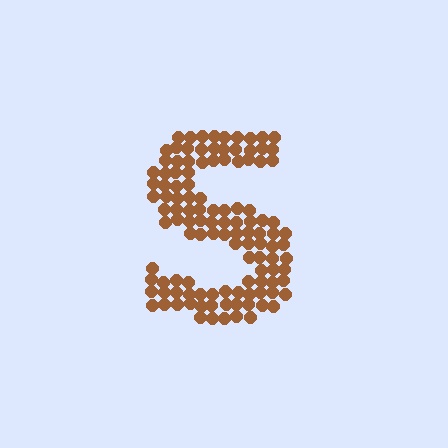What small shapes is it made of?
It is made of small circles.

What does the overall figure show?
The overall figure shows the letter S.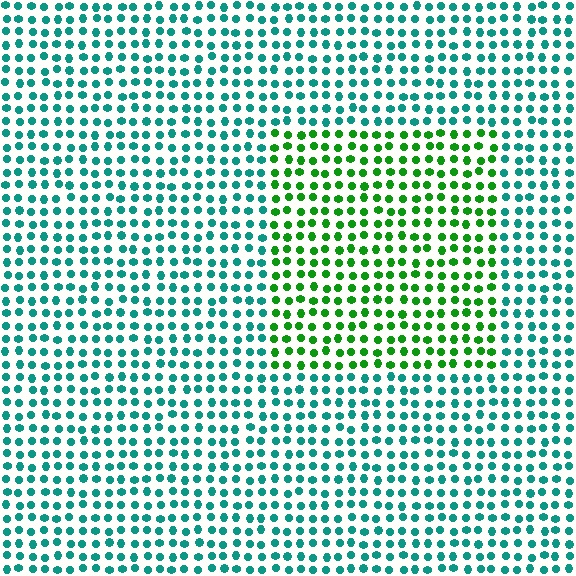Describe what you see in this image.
The image is filled with small teal elements in a uniform arrangement. A rectangle-shaped region is visible where the elements are tinted to a slightly different hue, forming a subtle color boundary.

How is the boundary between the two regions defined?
The boundary is defined purely by a slight shift in hue (about 50 degrees). Spacing, size, and orientation are identical on both sides.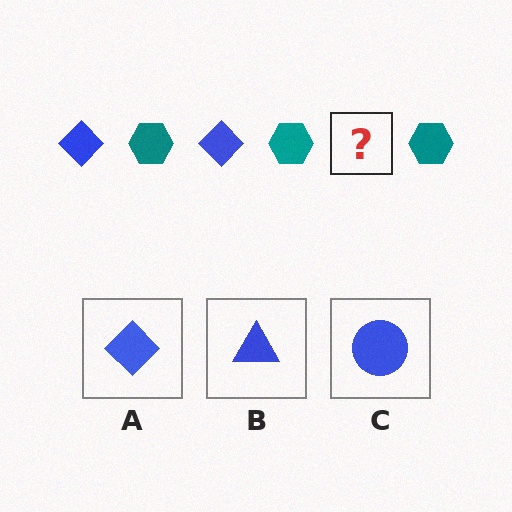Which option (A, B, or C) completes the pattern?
A.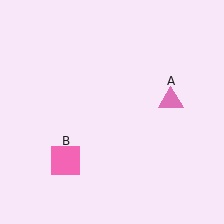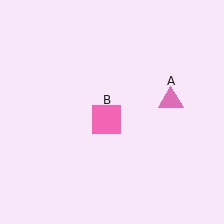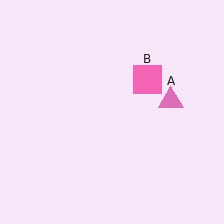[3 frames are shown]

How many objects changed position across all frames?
1 object changed position: pink square (object B).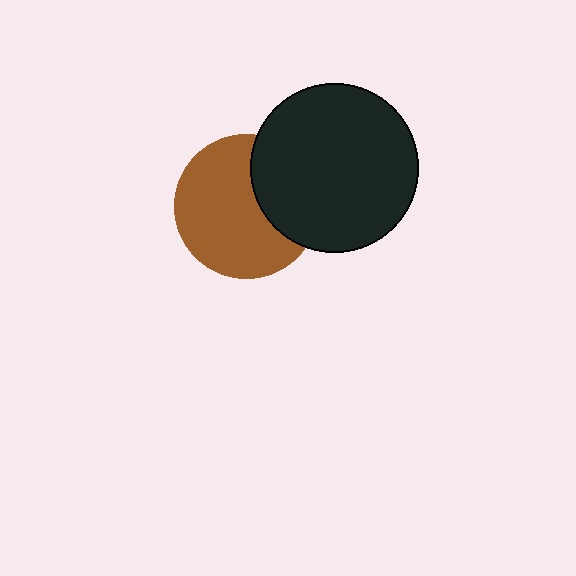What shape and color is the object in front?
The object in front is a black circle.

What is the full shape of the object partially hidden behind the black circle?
The partially hidden object is a brown circle.